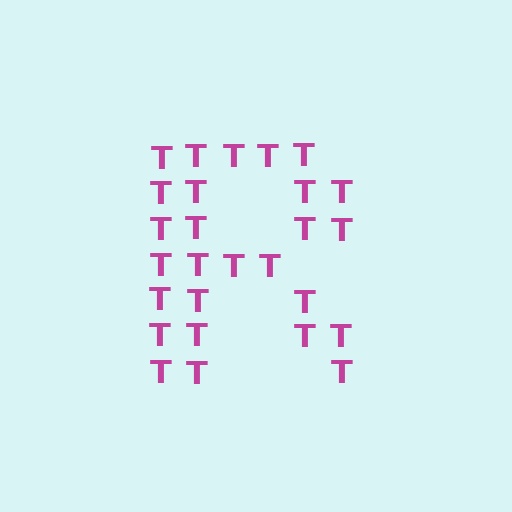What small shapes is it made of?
It is made of small letter T's.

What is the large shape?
The large shape is the letter R.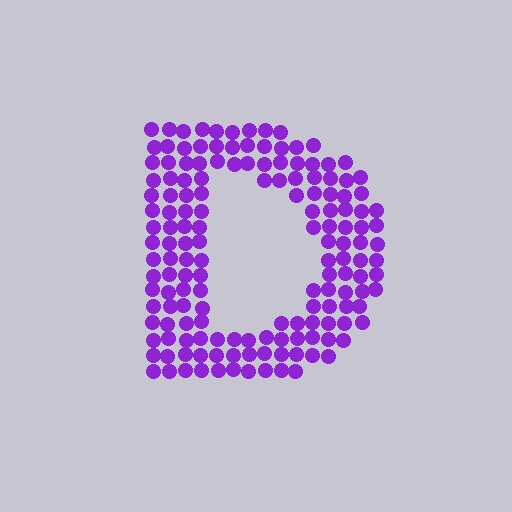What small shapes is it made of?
It is made of small circles.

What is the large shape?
The large shape is the letter D.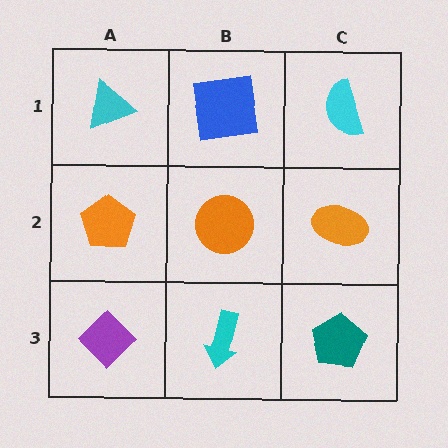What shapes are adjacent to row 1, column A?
An orange pentagon (row 2, column A), a blue square (row 1, column B).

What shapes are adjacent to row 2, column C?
A cyan semicircle (row 1, column C), a teal pentagon (row 3, column C), an orange circle (row 2, column B).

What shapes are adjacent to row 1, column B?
An orange circle (row 2, column B), a cyan triangle (row 1, column A), a cyan semicircle (row 1, column C).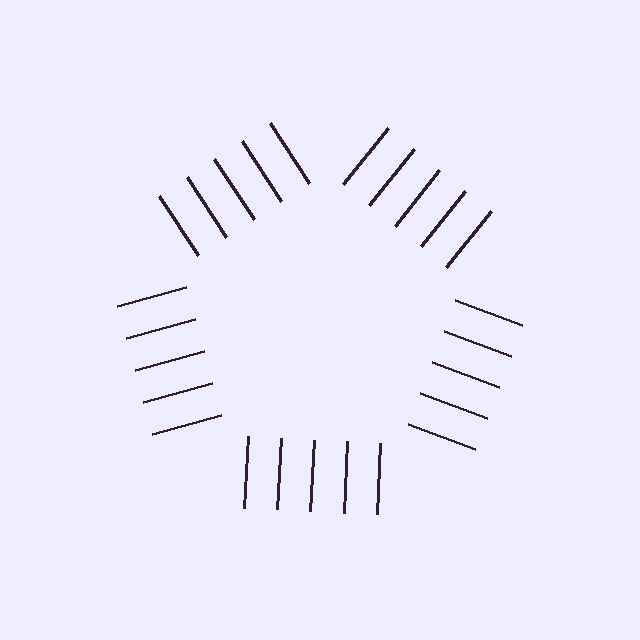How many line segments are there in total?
25 — 5 along each of the 5 edges.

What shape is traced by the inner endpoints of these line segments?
An illusory pentagon — the line segments terminate on its edges but no continuous stroke is drawn.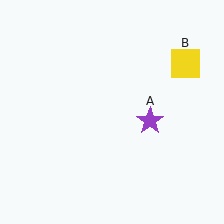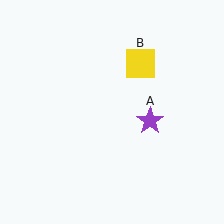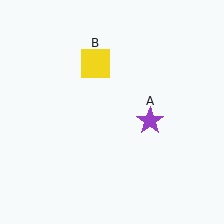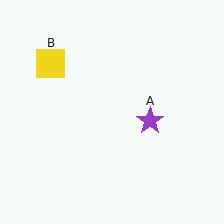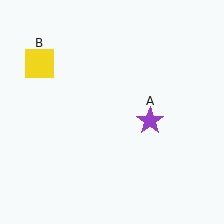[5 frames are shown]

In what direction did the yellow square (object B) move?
The yellow square (object B) moved left.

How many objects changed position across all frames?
1 object changed position: yellow square (object B).